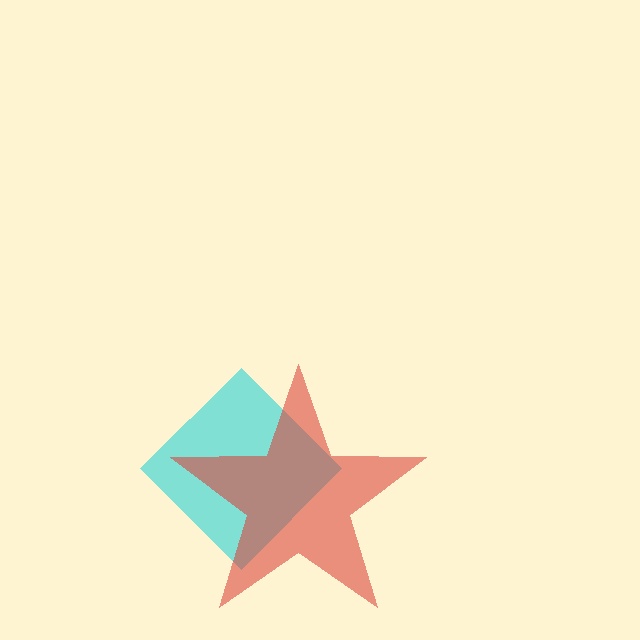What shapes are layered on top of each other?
The layered shapes are: a cyan diamond, a red star.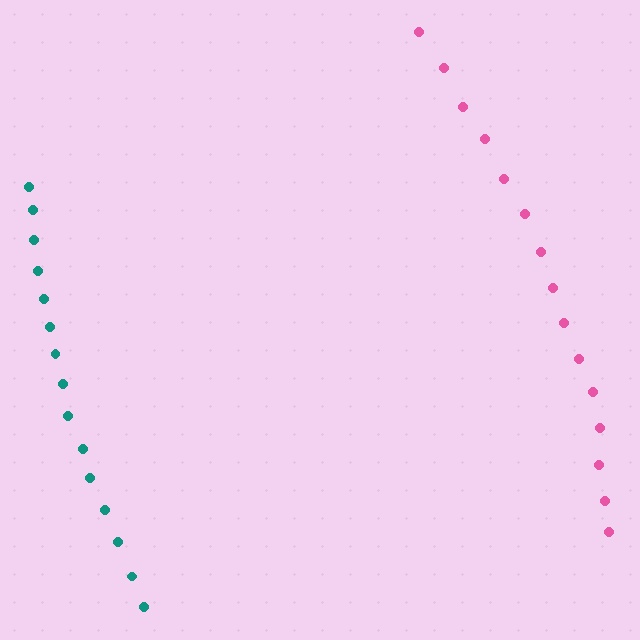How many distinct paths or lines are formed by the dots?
There are 2 distinct paths.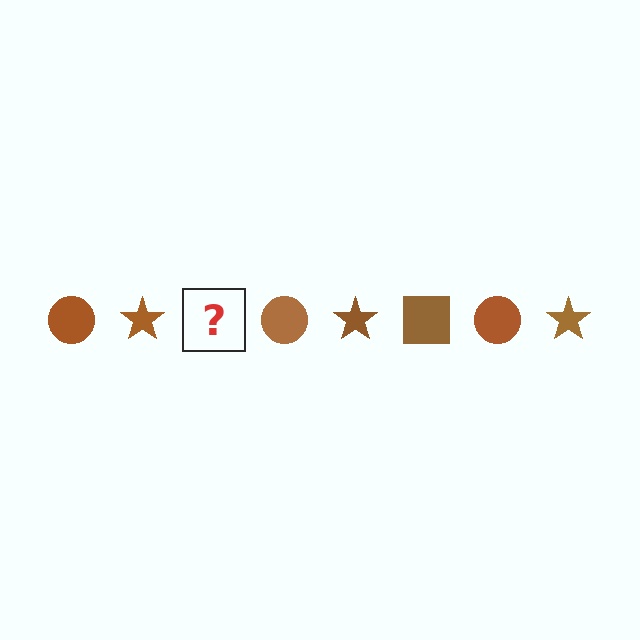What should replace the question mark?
The question mark should be replaced with a brown square.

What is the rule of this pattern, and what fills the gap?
The rule is that the pattern cycles through circle, star, square shapes in brown. The gap should be filled with a brown square.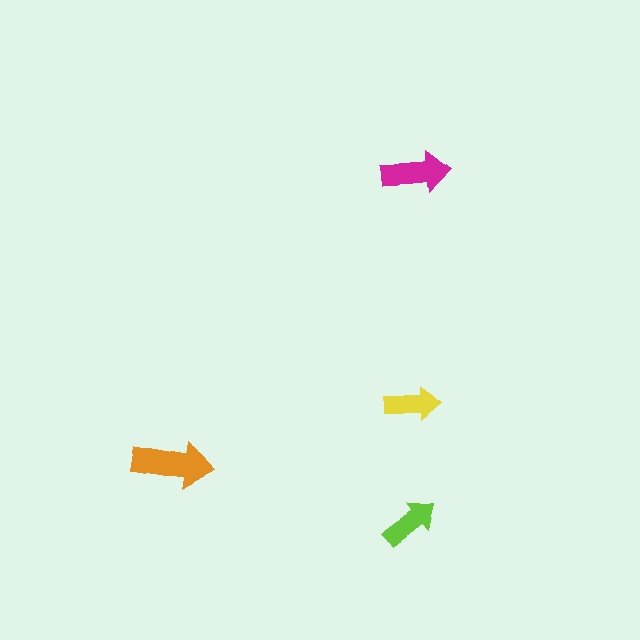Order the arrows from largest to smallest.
the orange one, the magenta one, the lime one, the yellow one.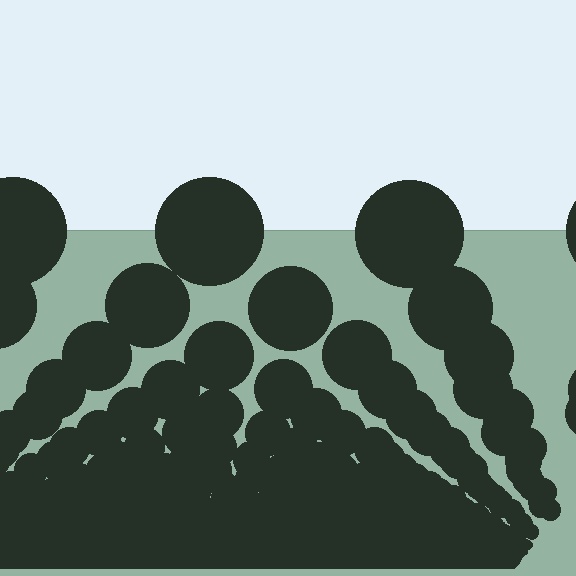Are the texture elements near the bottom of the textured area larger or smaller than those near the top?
Smaller. The gradient is inverted — elements near the bottom are smaller and denser.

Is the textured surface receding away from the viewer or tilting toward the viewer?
The surface appears to tilt toward the viewer. Texture elements get larger and sparser toward the top.